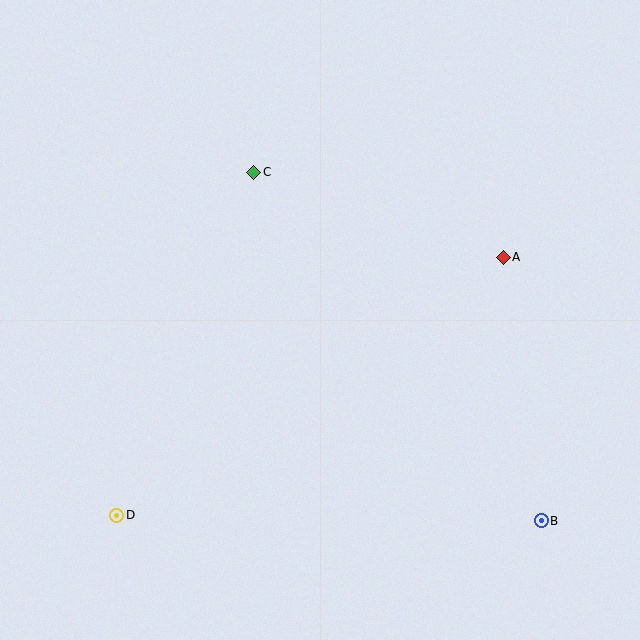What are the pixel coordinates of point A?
Point A is at (503, 257).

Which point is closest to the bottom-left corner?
Point D is closest to the bottom-left corner.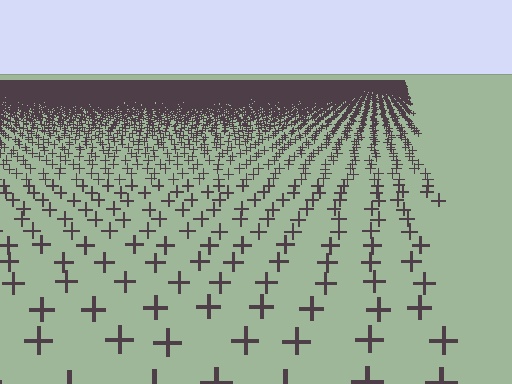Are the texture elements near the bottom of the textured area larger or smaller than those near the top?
Larger. Near the bottom, elements are closer to the viewer and appear at a bigger on-screen size.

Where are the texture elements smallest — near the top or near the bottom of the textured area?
Near the top.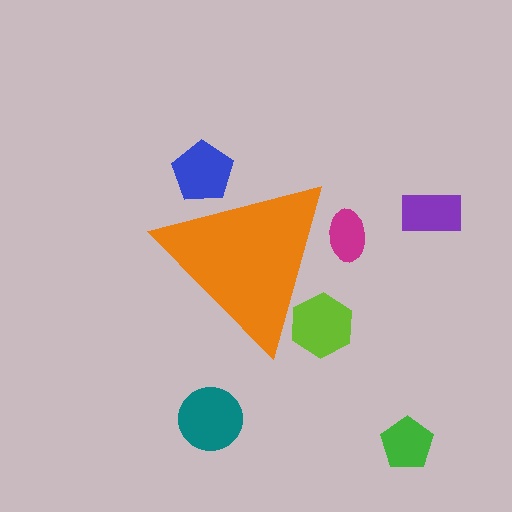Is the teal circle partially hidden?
No, the teal circle is fully visible.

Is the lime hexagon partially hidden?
Yes, the lime hexagon is partially hidden behind the orange triangle.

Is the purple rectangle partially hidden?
No, the purple rectangle is fully visible.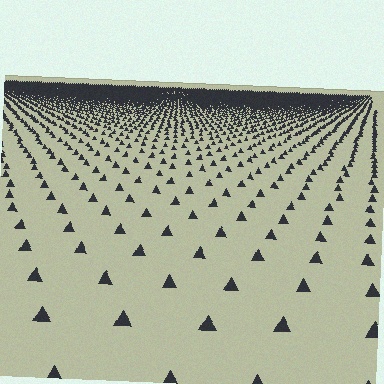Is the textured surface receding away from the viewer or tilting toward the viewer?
The surface is receding away from the viewer. Texture elements get smaller and denser toward the top.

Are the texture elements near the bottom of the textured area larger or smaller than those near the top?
Larger. Near the bottom, elements are closer to the viewer and appear at a bigger on-screen size.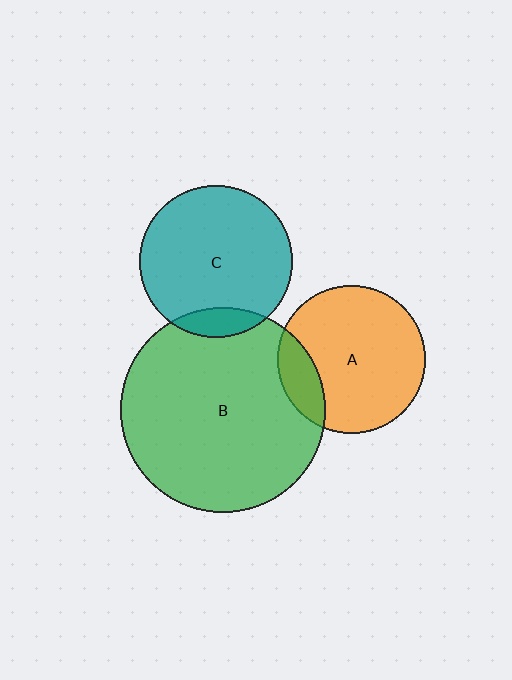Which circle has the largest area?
Circle B (green).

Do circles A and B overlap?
Yes.